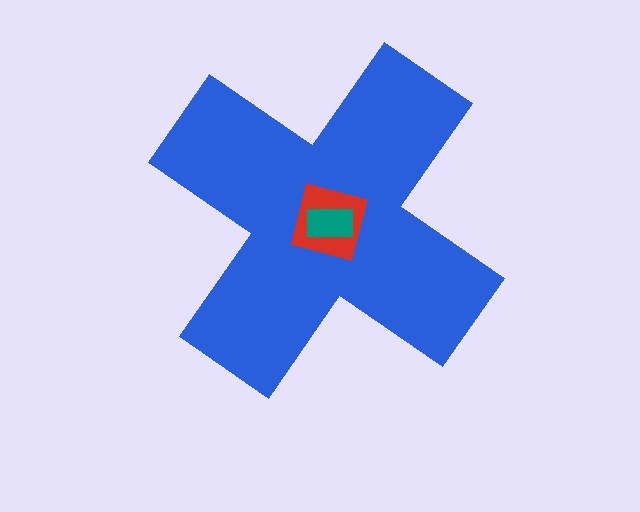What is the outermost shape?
The blue cross.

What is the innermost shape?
The teal rectangle.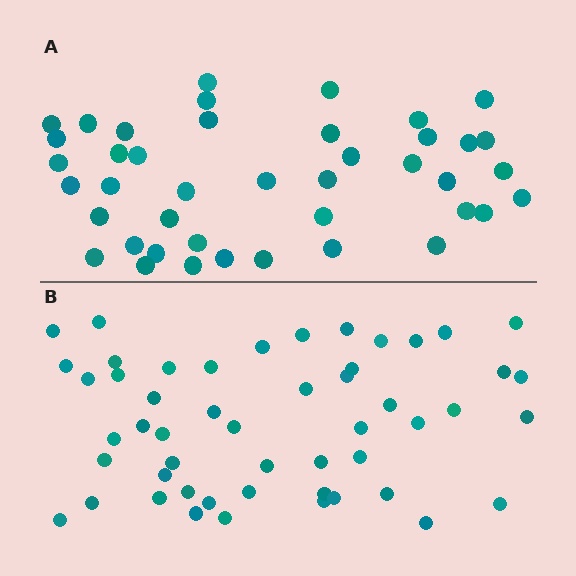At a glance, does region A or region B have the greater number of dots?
Region B (the bottom region) has more dots.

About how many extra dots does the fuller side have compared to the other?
Region B has roughly 8 or so more dots than region A.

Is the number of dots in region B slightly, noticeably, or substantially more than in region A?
Region B has only slightly more — the two regions are fairly close. The ratio is roughly 1.2 to 1.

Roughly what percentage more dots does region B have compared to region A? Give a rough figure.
About 20% more.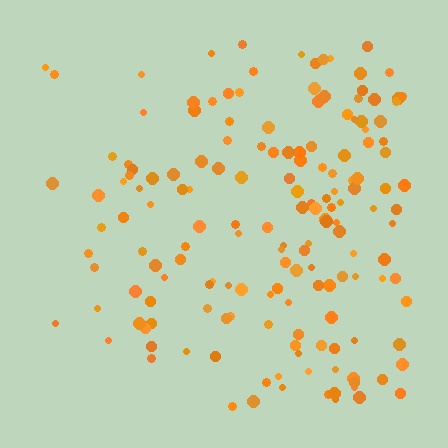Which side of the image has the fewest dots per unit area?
The left.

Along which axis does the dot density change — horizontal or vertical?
Horizontal.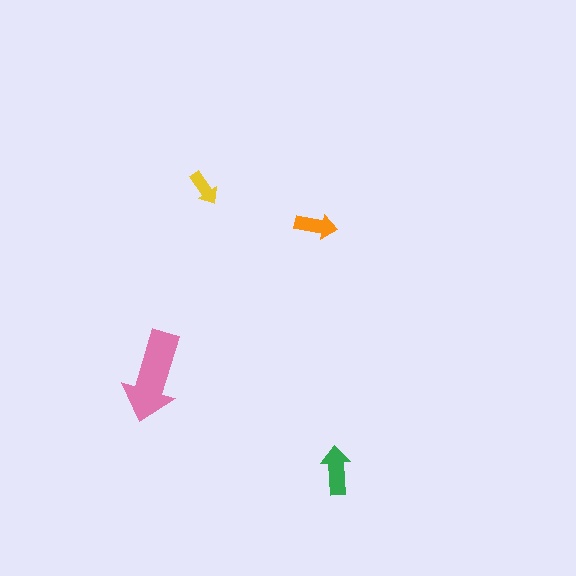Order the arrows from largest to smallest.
the pink one, the green one, the orange one, the yellow one.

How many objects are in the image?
There are 4 objects in the image.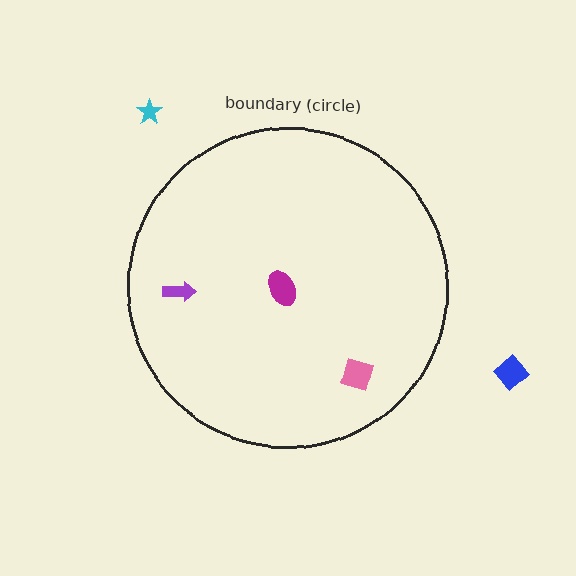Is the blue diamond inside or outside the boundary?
Outside.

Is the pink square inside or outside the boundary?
Inside.